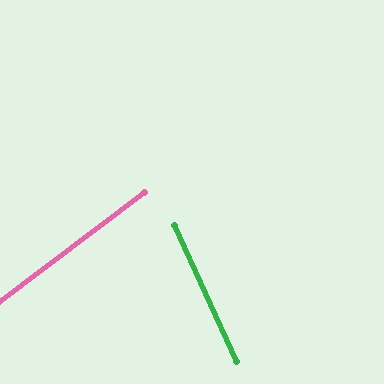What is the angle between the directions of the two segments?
Approximately 77 degrees.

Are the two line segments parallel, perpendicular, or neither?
Neither parallel nor perpendicular — they differ by about 77°.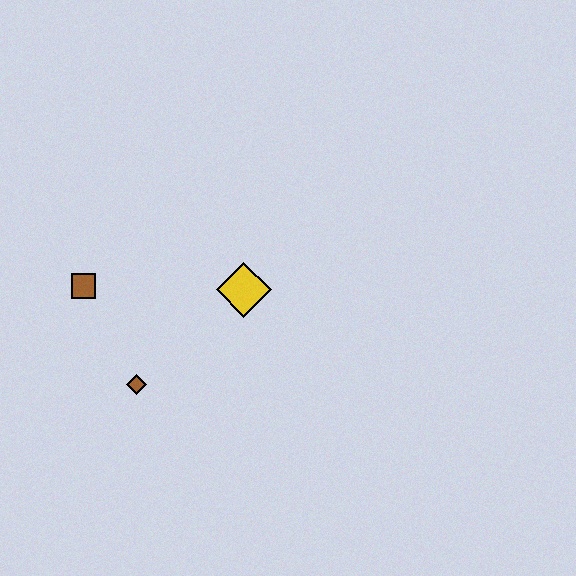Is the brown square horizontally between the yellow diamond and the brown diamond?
No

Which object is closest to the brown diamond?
The brown square is closest to the brown diamond.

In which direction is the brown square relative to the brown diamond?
The brown square is above the brown diamond.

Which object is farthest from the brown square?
The yellow diamond is farthest from the brown square.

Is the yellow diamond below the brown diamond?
No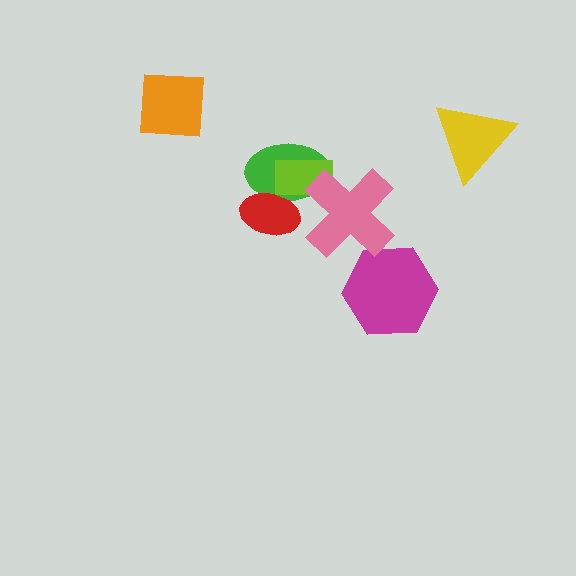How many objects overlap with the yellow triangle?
0 objects overlap with the yellow triangle.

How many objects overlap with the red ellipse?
2 objects overlap with the red ellipse.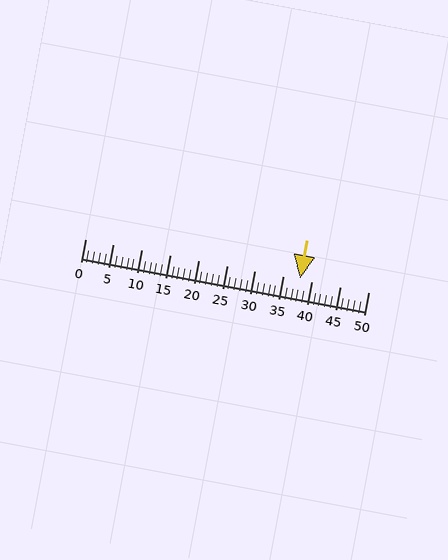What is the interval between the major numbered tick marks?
The major tick marks are spaced 5 units apart.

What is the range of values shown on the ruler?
The ruler shows values from 0 to 50.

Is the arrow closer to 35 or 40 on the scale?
The arrow is closer to 40.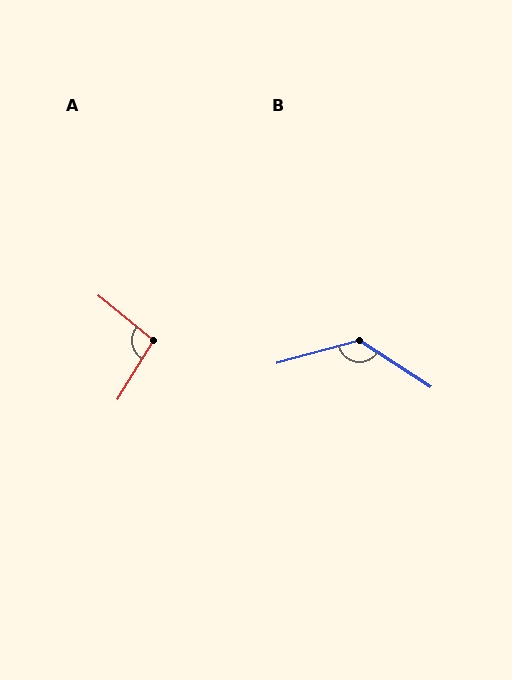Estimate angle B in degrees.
Approximately 132 degrees.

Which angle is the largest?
B, at approximately 132 degrees.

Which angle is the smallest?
A, at approximately 98 degrees.